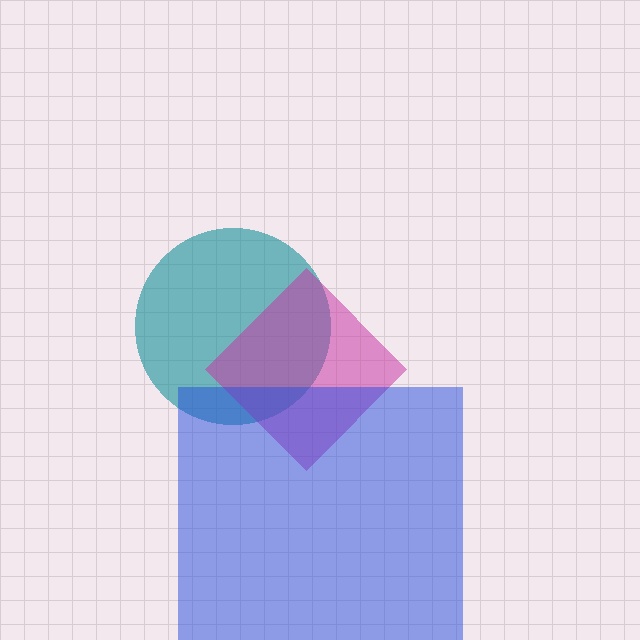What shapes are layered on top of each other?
The layered shapes are: a teal circle, a magenta diamond, a blue square.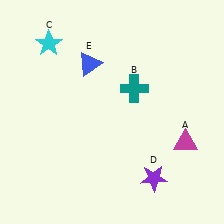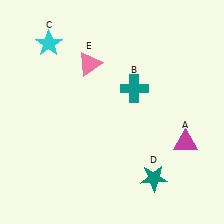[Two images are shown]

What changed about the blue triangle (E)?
In Image 1, E is blue. In Image 2, it changed to pink.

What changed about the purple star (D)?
In Image 1, D is purple. In Image 2, it changed to teal.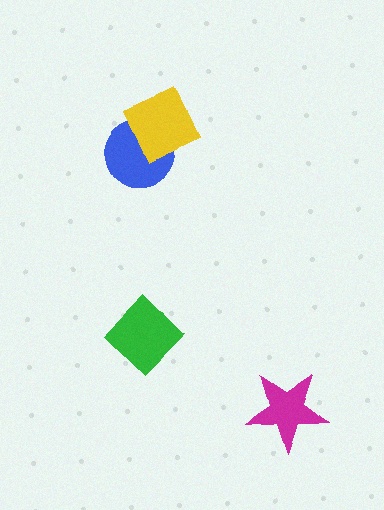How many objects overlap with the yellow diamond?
1 object overlaps with the yellow diamond.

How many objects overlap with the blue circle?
1 object overlaps with the blue circle.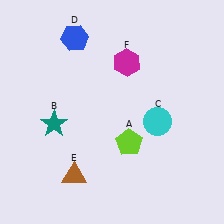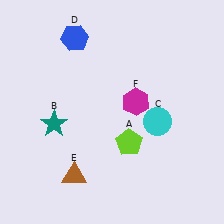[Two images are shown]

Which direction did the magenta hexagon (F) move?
The magenta hexagon (F) moved down.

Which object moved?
The magenta hexagon (F) moved down.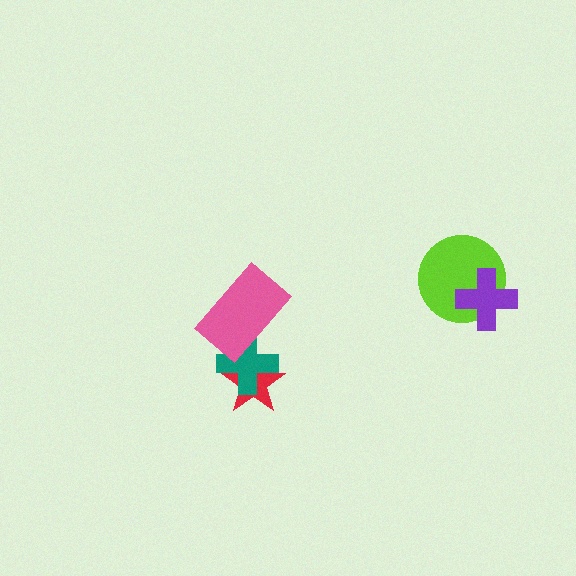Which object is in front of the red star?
The teal cross is in front of the red star.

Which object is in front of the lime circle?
The purple cross is in front of the lime circle.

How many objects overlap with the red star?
1 object overlaps with the red star.